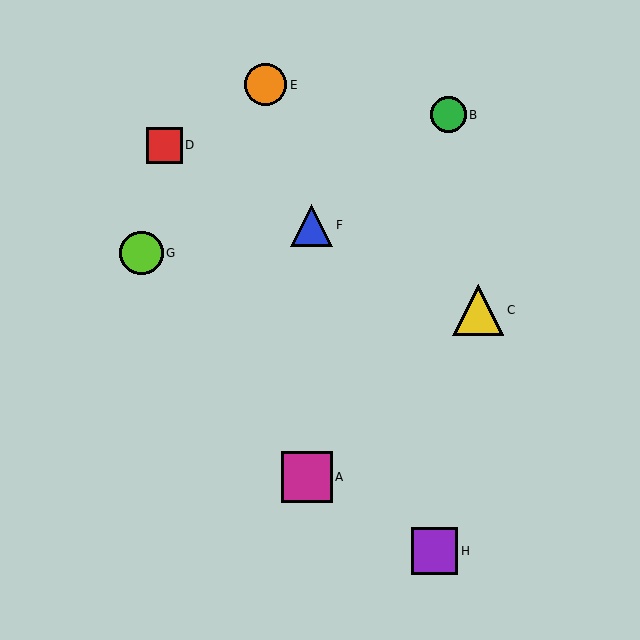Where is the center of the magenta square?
The center of the magenta square is at (307, 477).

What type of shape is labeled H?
Shape H is a purple square.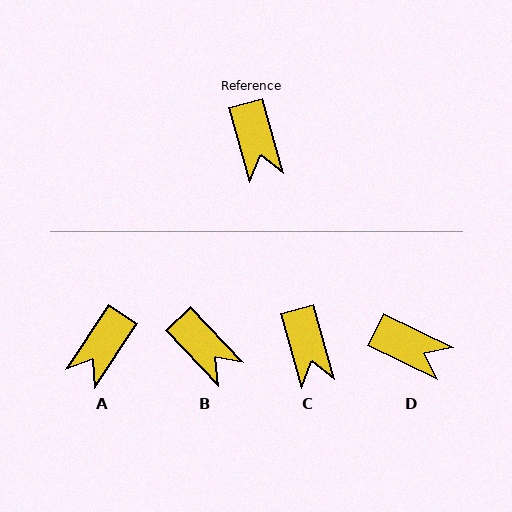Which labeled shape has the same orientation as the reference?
C.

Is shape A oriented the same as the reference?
No, it is off by about 49 degrees.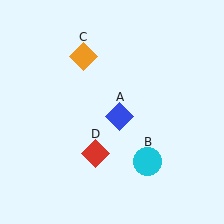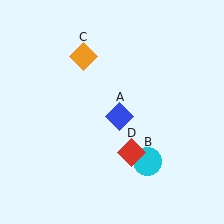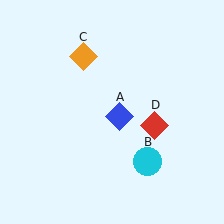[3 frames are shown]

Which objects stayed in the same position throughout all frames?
Blue diamond (object A) and cyan circle (object B) and orange diamond (object C) remained stationary.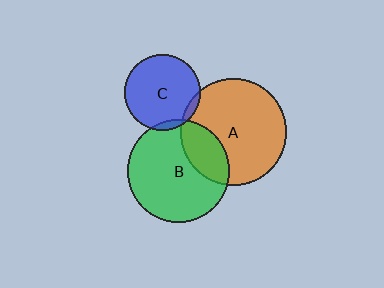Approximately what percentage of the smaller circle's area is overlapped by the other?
Approximately 5%.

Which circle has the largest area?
Circle A (orange).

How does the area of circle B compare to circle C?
Approximately 1.8 times.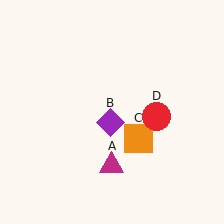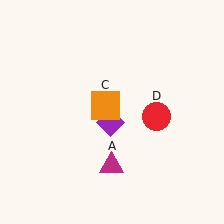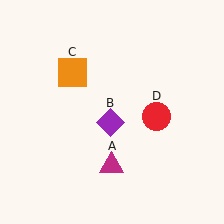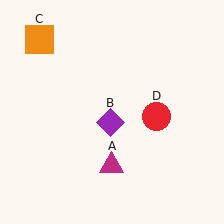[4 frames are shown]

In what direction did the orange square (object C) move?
The orange square (object C) moved up and to the left.